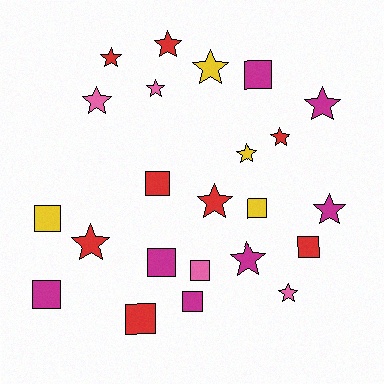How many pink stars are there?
There are 3 pink stars.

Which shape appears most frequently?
Star, with 13 objects.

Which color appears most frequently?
Red, with 8 objects.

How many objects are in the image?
There are 23 objects.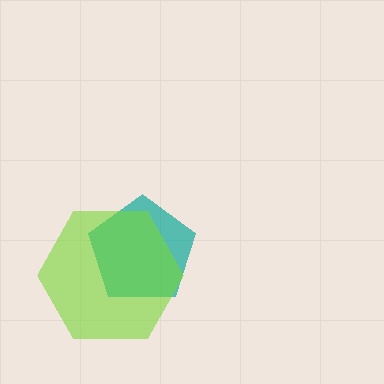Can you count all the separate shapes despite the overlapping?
Yes, there are 2 separate shapes.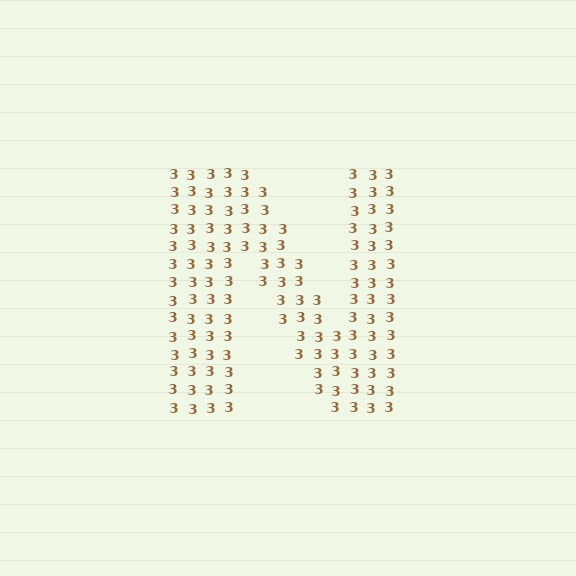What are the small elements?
The small elements are digit 3's.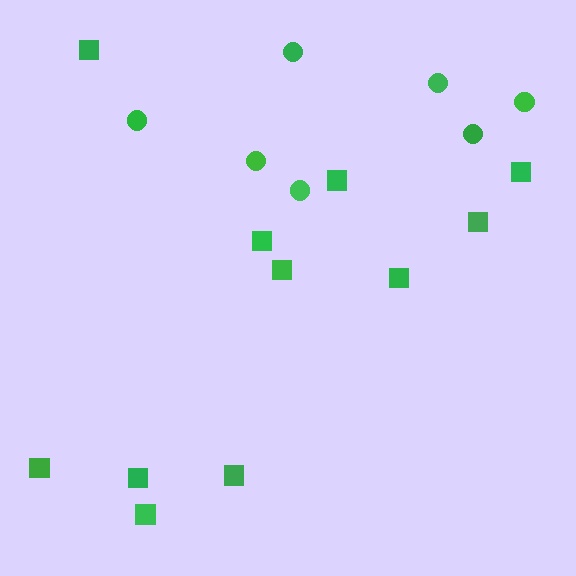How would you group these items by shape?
There are 2 groups: one group of squares (11) and one group of circles (7).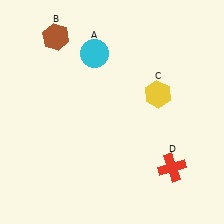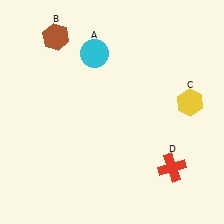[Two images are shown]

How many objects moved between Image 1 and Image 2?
1 object moved between the two images.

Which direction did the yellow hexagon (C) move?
The yellow hexagon (C) moved right.